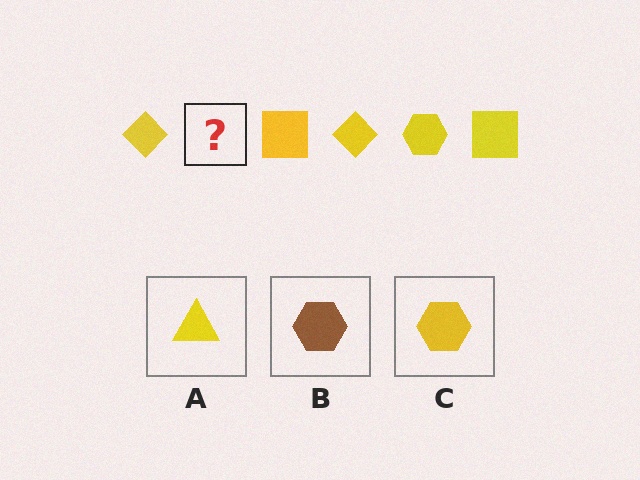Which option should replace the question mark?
Option C.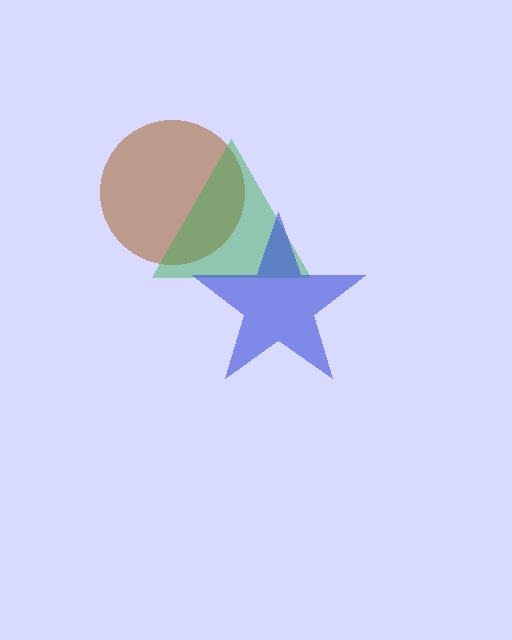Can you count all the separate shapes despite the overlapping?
Yes, there are 3 separate shapes.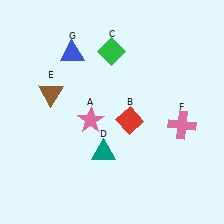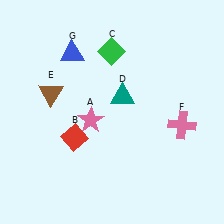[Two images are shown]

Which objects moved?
The objects that moved are: the red diamond (B), the teal triangle (D).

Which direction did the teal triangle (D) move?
The teal triangle (D) moved up.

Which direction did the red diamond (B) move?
The red diamond (B) moved left.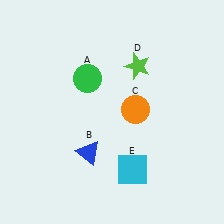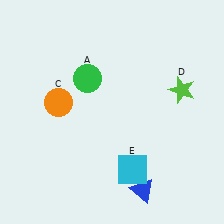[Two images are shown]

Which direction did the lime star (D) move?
The lime star (D) moved right.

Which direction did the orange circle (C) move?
The orange circle (C) moved left.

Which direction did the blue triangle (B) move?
The blue triangle (B) moved right.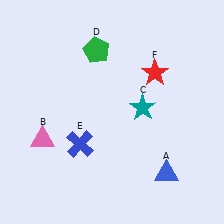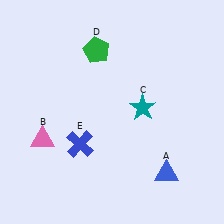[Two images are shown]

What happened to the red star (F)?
The red star (F) was removed in Image 2. It was in the top-right area of Image 1.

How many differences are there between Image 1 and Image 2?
There is 1 difference between the two images.